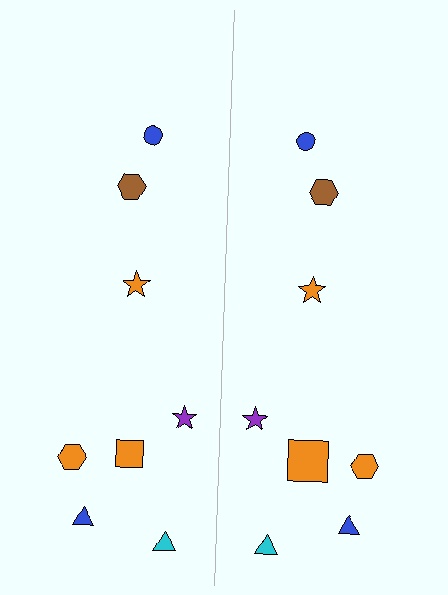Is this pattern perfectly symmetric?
No, the pattern is not perfectly symmetric. The orange square on the right side has a different size than its mirror counterpart.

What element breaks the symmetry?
The orange square on the right side has a different size than its mirror counterpart.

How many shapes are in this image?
There are 16 shapes in this image.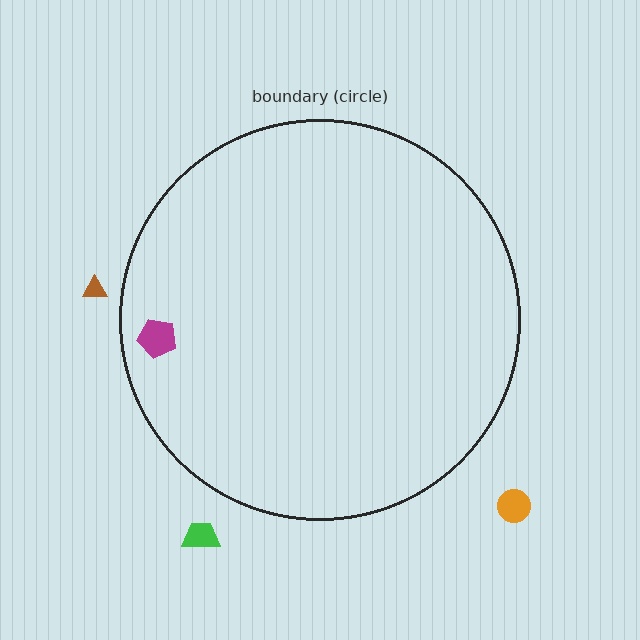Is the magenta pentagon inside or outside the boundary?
Inside.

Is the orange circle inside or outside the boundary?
Outside.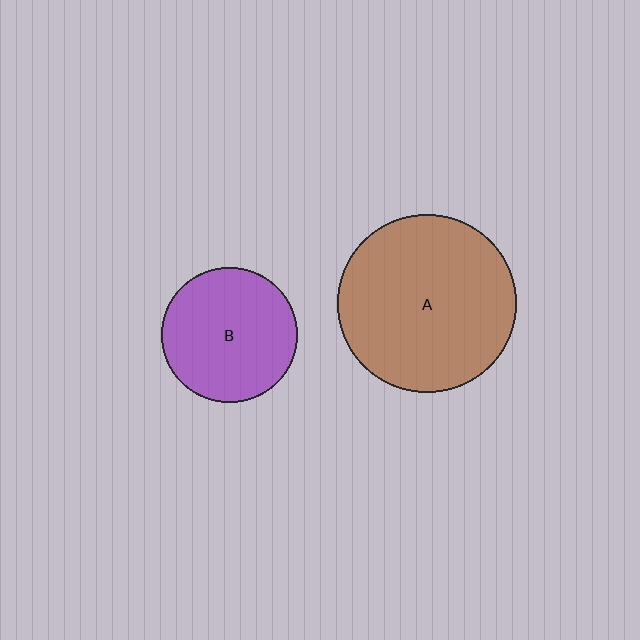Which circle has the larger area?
Circle A (brown).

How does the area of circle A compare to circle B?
Approximately 1.7 times.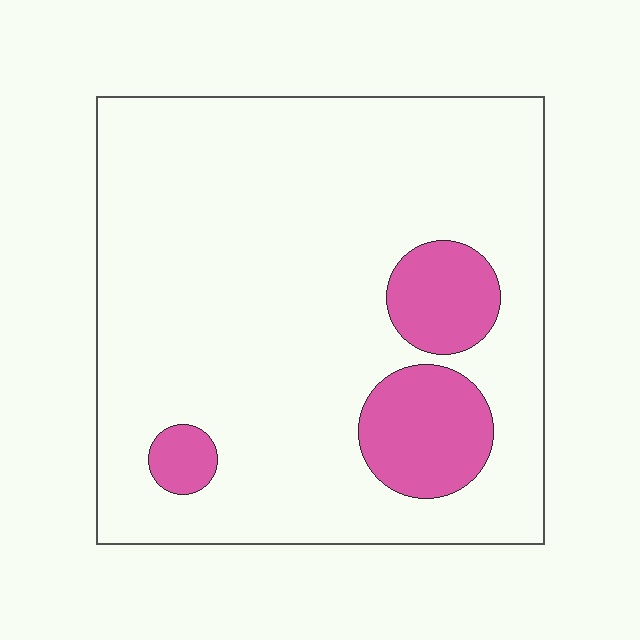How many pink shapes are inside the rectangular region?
3.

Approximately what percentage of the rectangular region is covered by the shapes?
Approximately 15%.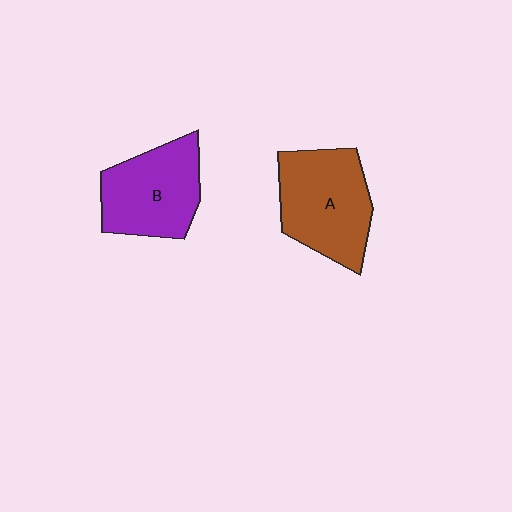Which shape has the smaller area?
Shape B (purple).